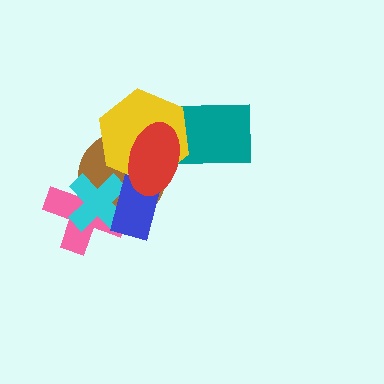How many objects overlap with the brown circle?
5 objects overlap with the brown circle.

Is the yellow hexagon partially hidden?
Yes, it is partially covered by another shape.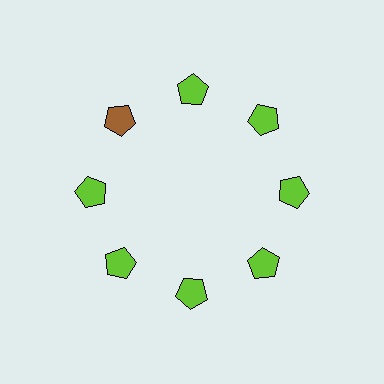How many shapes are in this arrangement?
There are 8 shapes arranged in a ring pattern.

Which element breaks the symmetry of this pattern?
The brown pentagon at roughly the 10 o'clock position breaks the symmetry. All other shapes are lime pentagons.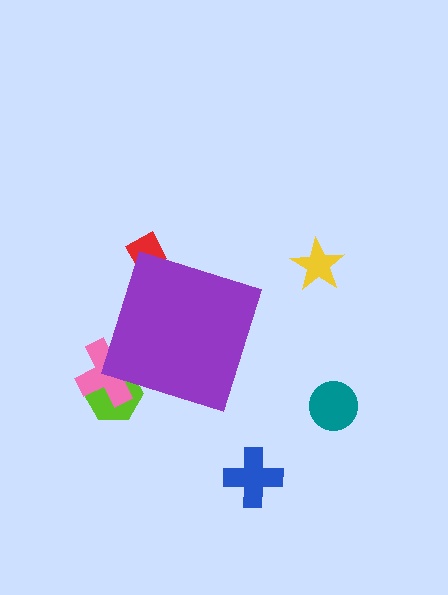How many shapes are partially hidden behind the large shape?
3 shapes are partially hidden.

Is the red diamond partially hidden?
Yes, the red diamond is partially hidden behind the purple diamond.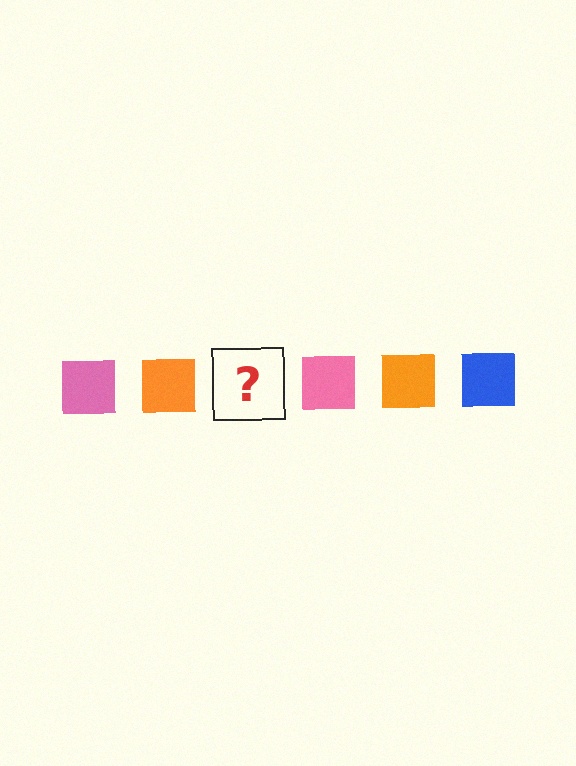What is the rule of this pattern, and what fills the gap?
The rule is that the pattern cycles through pink, orange, blue squares. The gap should be filled with a blue square.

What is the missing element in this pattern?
The missing element is a blue square.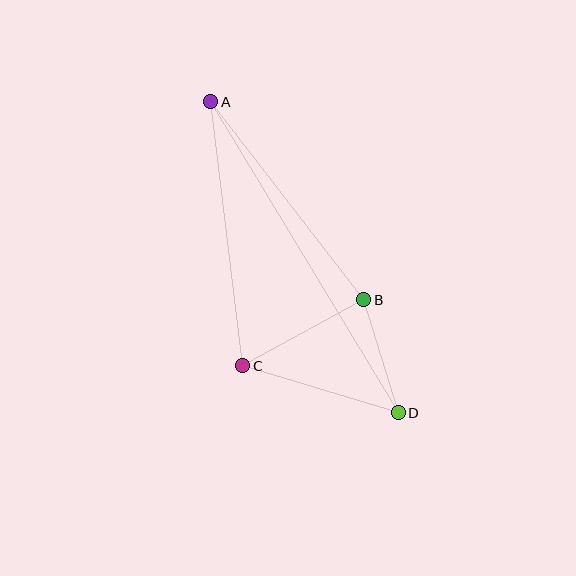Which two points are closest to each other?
Points B and D are closest to each other.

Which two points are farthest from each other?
Points A and D are farthest from each other.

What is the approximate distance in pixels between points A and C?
The distance between A and C is approximately 266 pixels.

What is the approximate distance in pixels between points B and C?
The distance between B and C is approximately 138 pixels.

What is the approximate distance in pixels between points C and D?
The distance between C and D is approximately 162 pixels.